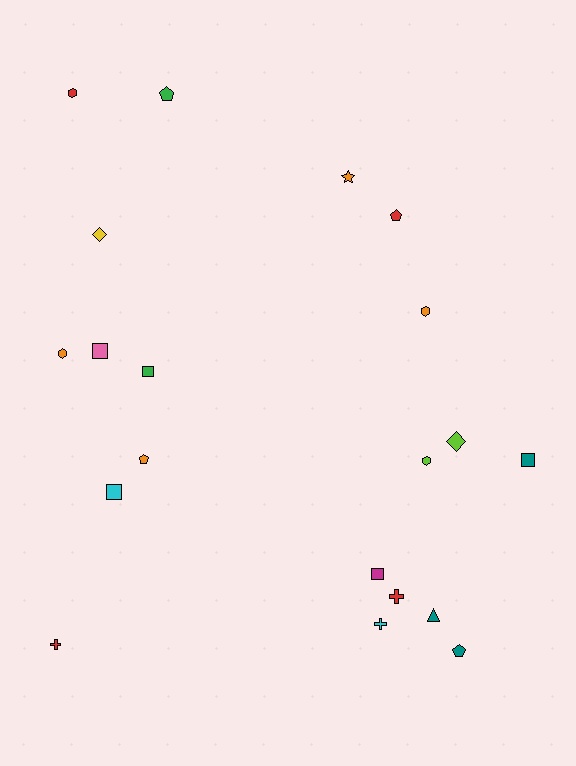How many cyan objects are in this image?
There are 2 cyan objects.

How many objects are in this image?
There are 20 objects.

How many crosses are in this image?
There are 3 crosses.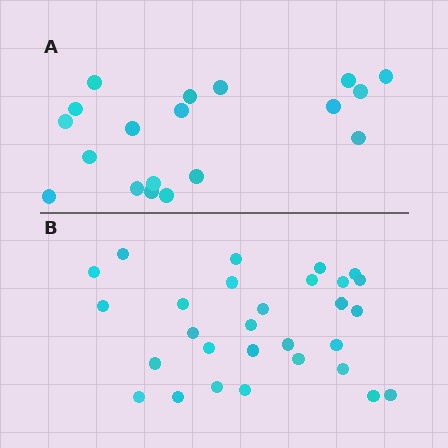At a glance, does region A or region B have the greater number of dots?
Region B (the bottom region) has more dots.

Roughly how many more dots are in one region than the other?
Region B has roughly 10 or so more dots than region A.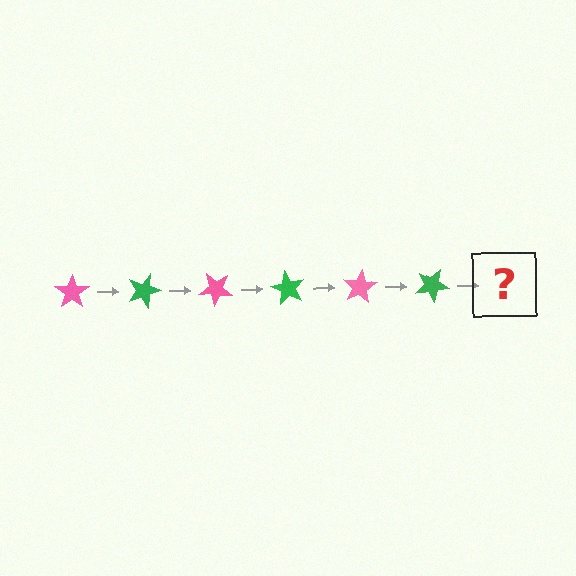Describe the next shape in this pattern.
It should be a pink star, rotated 120 degrees from the start.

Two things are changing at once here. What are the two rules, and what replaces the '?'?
The two rules are that it rotates 20 degrees each step and the color cycles through pink and green. The '?' should be a pink star, rotated 120 degrees from the start.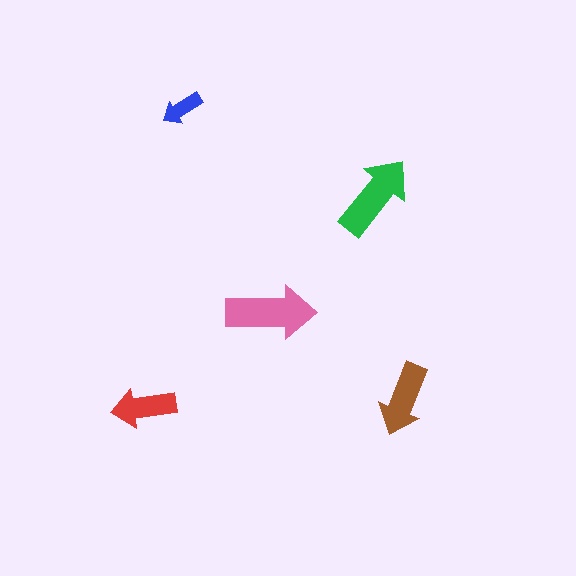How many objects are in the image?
There are 5 objects in the image.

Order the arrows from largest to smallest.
the pink one, the green one, the brown one, the red one, the blue one.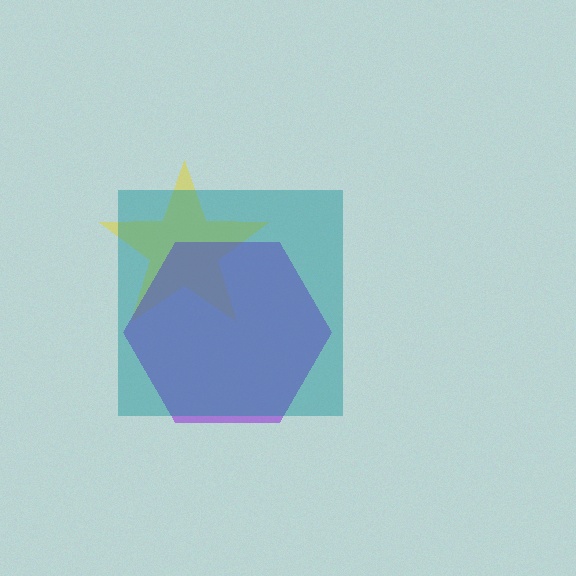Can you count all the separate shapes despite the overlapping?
Yes, there are 3 separate shapes.